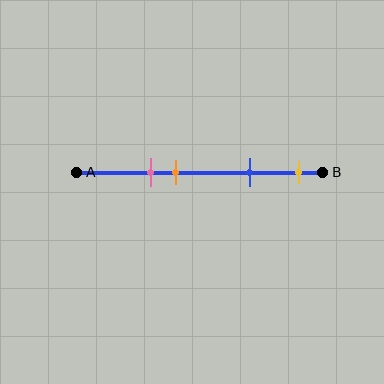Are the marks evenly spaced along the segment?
No, the marks are not evenly spaced.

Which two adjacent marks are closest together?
The pink and orange marks are the closest adjacent pair.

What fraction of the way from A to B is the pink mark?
The pink mark is approximately 30% (0.3) of the way from A to B.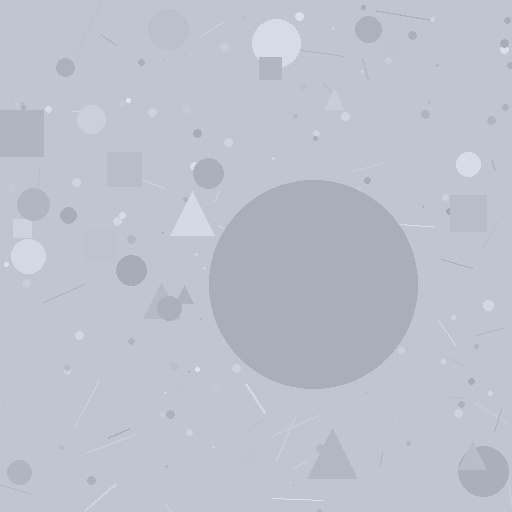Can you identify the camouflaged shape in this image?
The camouflaged shape is a circle.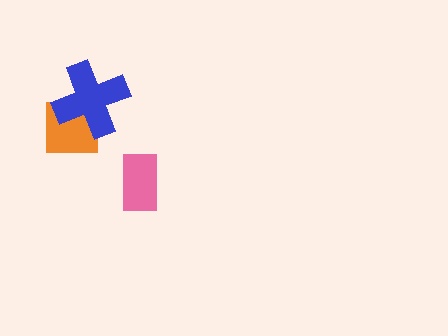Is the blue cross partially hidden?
No, no other shape covers it.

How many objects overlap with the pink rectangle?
0 objects overlap with the pink rectangle.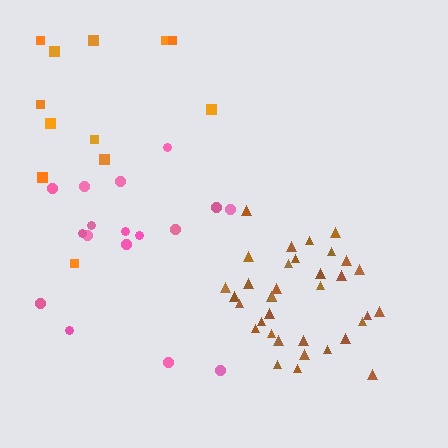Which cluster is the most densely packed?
Brown.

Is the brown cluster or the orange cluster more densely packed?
Brown.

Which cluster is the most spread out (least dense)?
Orange.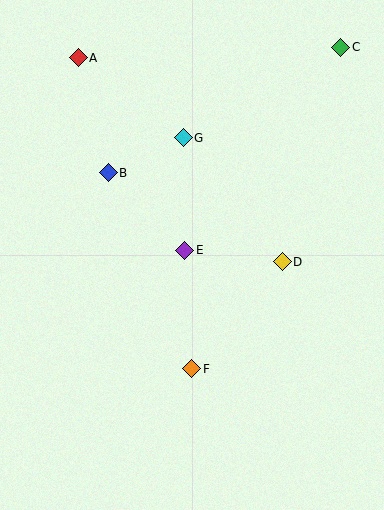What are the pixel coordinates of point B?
Point B is at (108, 173).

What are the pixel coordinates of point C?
Point C is at (341, 47).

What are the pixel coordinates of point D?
Point D is at (282, 262).